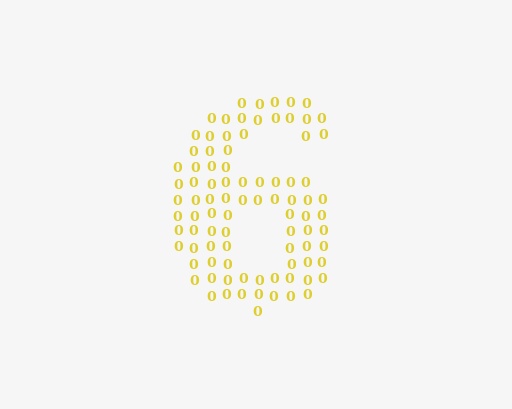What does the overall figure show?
The overall figure shows the digit 6.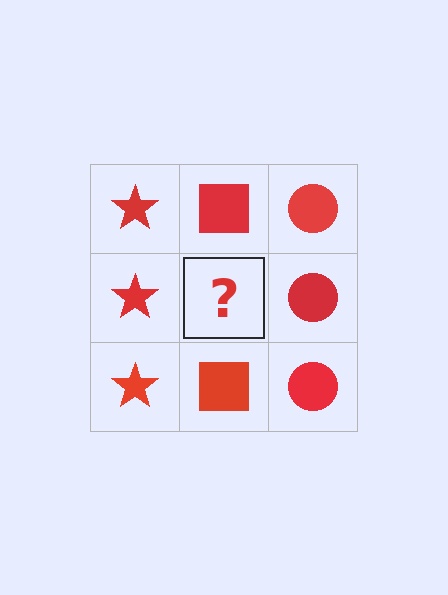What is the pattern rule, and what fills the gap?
The rule is that each column has a consistent shape. The gap should be filled with a red square.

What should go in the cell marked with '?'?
The missing cell should contain a red square.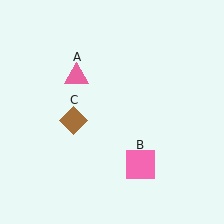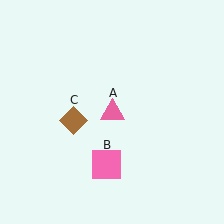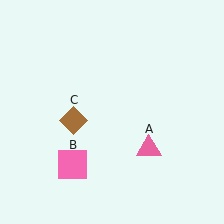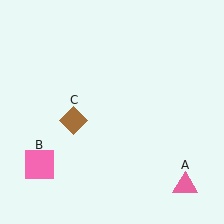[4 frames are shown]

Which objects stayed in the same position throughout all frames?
Brown diamond (object C) remained stationary.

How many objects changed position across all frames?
2 objects changed position: pink triangle (object A), pink square (object B).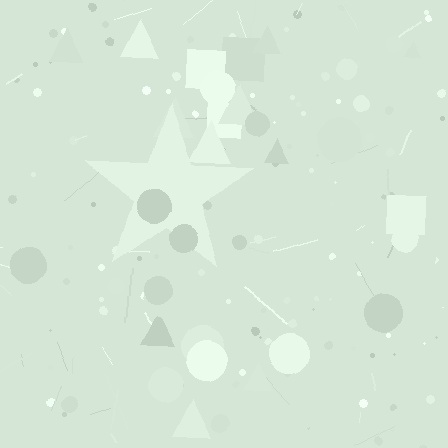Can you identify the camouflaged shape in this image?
The camouflaged shape is a star.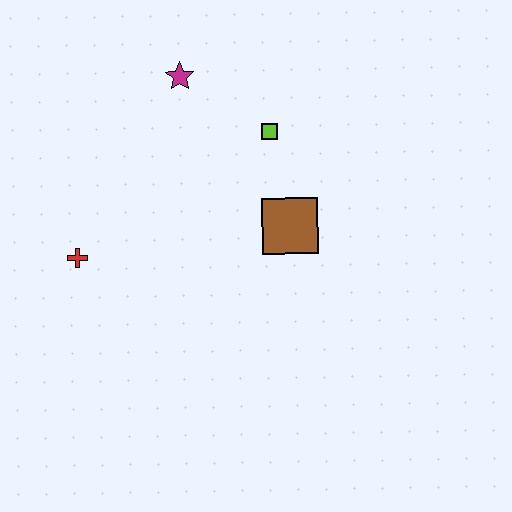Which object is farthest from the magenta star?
The red cross is farthest from the magenta star.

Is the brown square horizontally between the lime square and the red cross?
No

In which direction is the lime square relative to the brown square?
The lime square is above the brown square.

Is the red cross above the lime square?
No